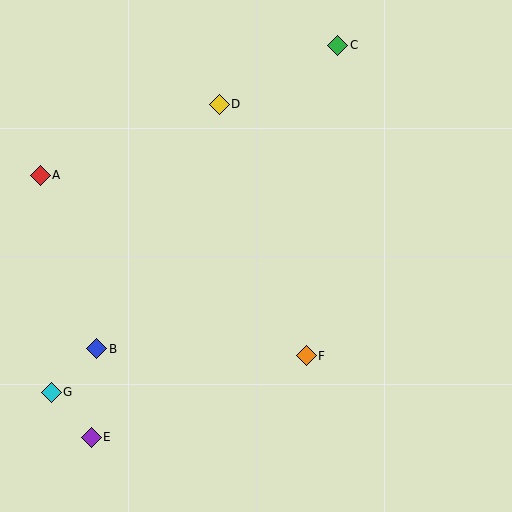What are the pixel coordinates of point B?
Point B is at (97, 349).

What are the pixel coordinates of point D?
Point D is at (219, 104).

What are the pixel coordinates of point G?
Point G is at (51, 392).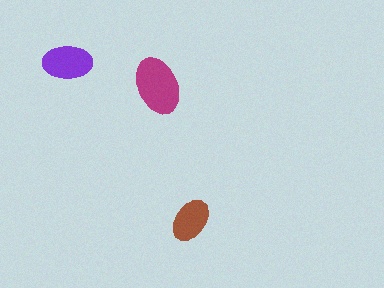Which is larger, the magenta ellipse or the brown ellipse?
The magenta one.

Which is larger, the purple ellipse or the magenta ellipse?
The magenta one.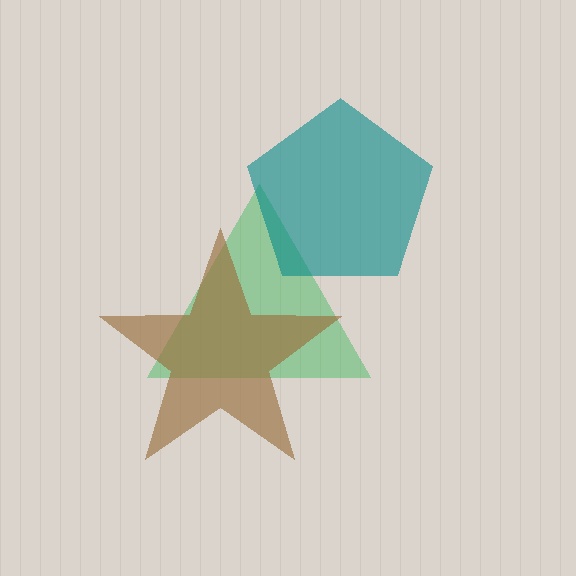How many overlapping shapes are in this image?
There are 3 overlapping shapes in the image.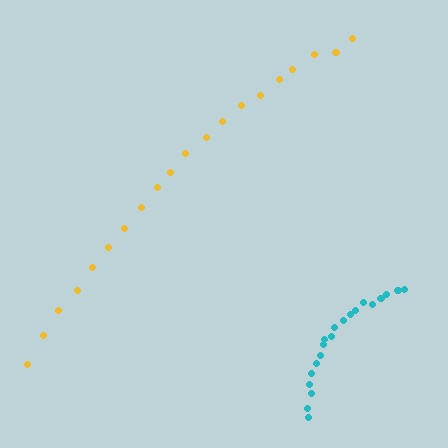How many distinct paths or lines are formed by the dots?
There are 2 distinct paths.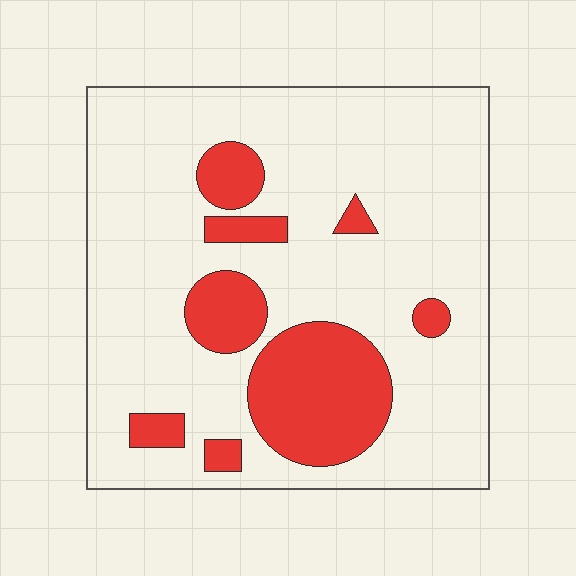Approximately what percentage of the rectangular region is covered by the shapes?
Approximately 20%.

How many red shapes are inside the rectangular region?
8.